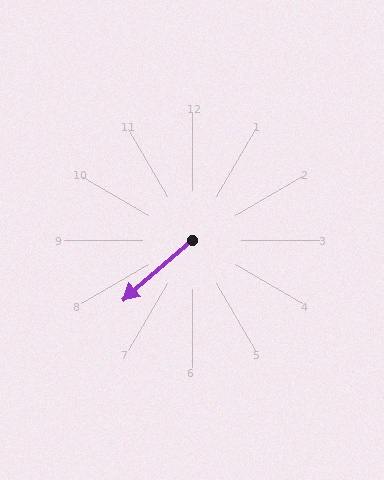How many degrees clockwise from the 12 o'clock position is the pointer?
Approximately 229 degrees.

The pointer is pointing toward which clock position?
Roughly 8 o'clock.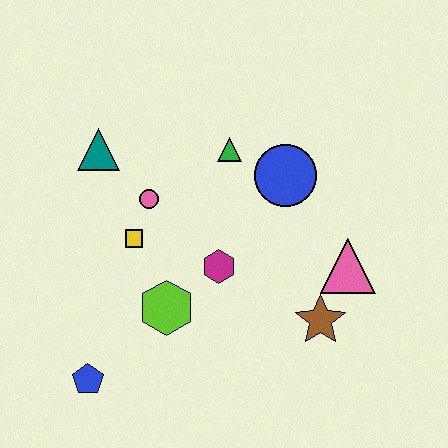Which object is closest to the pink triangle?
The brown star is closest to the pink triangle.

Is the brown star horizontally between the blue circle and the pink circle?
No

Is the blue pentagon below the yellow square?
Yes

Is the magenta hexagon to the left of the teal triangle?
No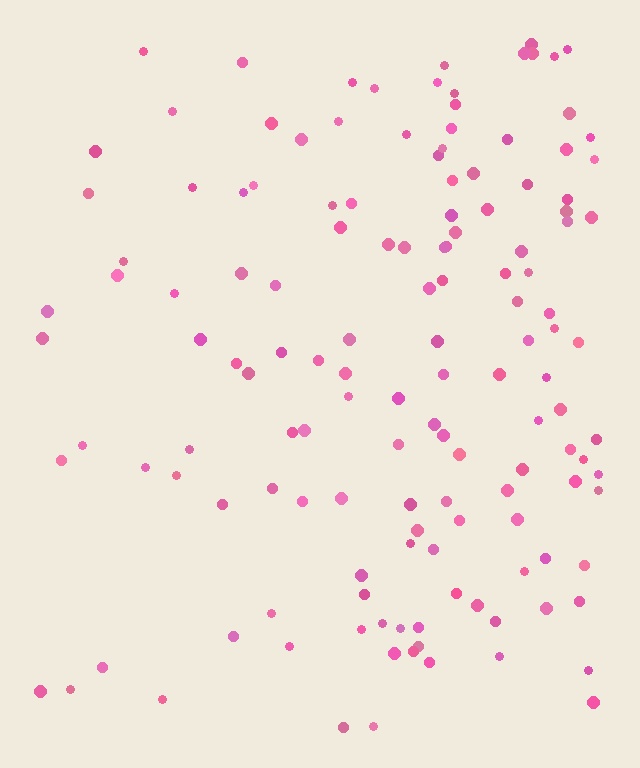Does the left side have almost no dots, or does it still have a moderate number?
Still a moderate number, just noticeably fewer than the right.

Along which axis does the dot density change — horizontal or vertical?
Horizontal.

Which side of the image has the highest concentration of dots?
The right.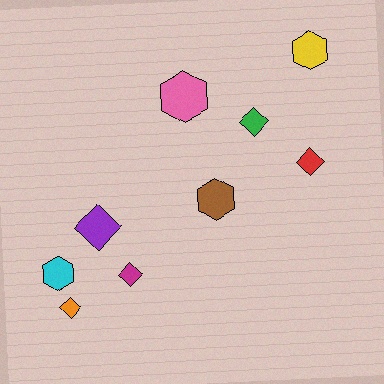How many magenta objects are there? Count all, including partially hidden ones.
There is 1 magenta object.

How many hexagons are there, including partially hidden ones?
There are 4 hexagons.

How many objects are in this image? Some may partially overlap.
There are 9 objects.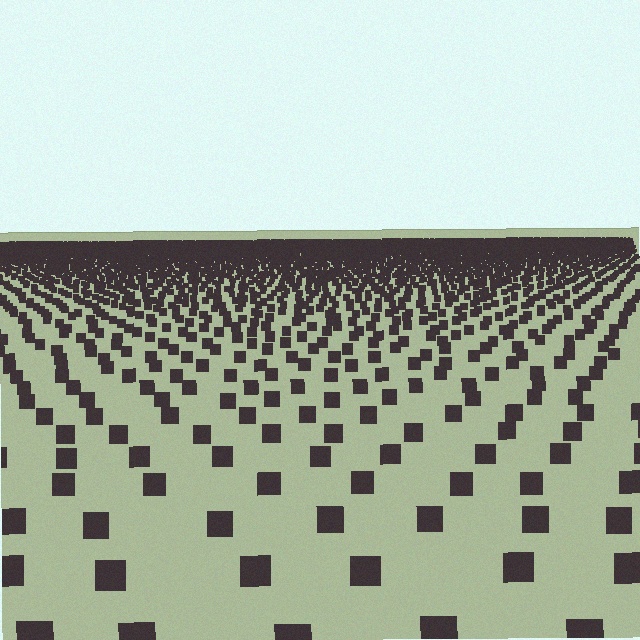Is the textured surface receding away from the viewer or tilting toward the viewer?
The surface is receding away from the viewer. Texture elements get smaller and denser toward the top.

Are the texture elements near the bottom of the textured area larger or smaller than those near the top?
Larger. Near the bottom, elements are closer to the viewer and appear at a bigger on-screen size.